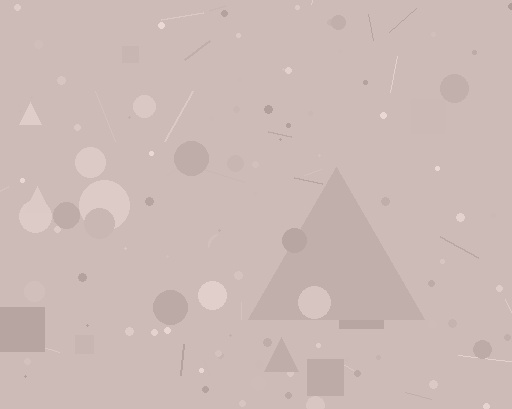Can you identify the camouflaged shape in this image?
The camouflaged shape is a triangle.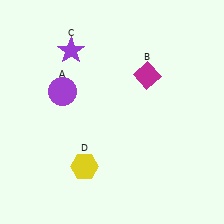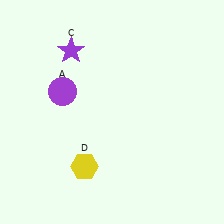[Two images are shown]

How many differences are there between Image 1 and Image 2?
There is 1 difference between the two images.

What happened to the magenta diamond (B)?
The magenta diamond (B) was removed in Image 2. It was in the top-right area of Image 1.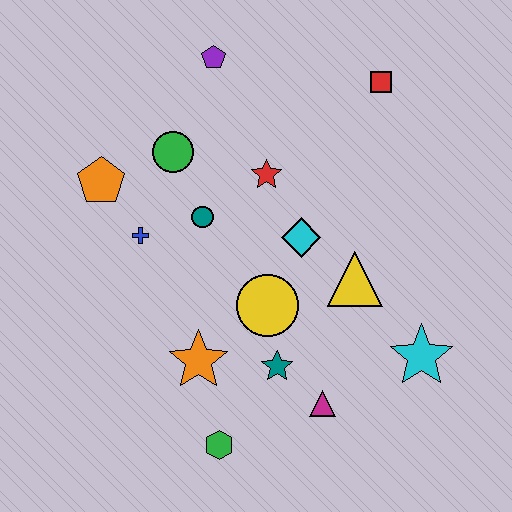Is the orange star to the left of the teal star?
Yes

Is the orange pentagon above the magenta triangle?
Yes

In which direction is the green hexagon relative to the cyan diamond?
The green hexagon is below the cyan diamond.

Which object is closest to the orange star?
The teal star is closest to the orange star.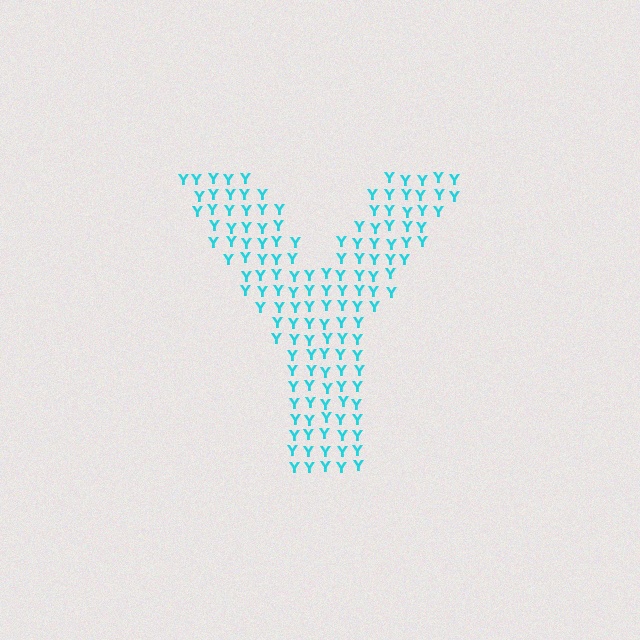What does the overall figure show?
The overall figure shows the letter Y.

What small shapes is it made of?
It is made of small letter Y's.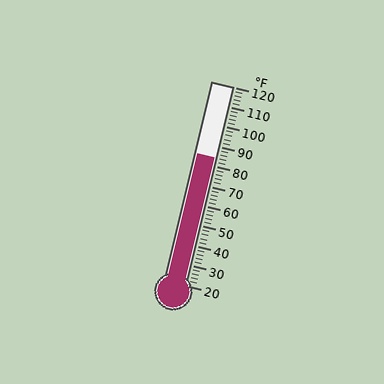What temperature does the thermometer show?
The thermometer shows approximately 84°F.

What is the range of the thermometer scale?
The thermometer scale ranges from 20°F to 120°F.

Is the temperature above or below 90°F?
The temperature is below 90°F.